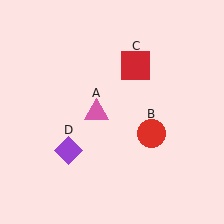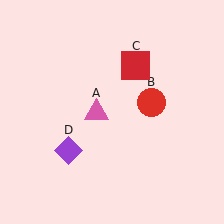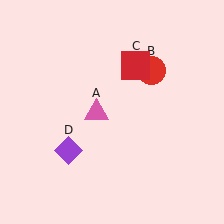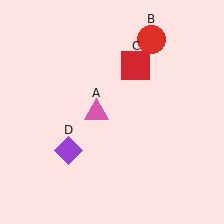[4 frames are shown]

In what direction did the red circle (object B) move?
The red circle (object B) moved up.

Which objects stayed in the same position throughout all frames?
Pink triangle (object A) and red square (object C) and purple diamond (object D) remained stationary.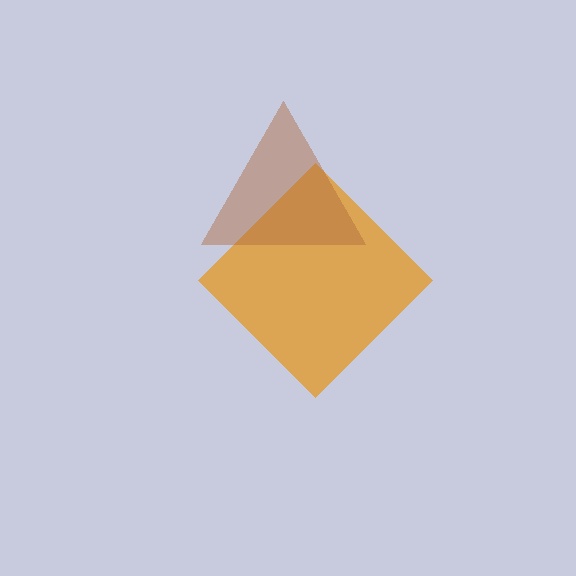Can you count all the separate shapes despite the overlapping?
Yes, there are 2 separate shapes.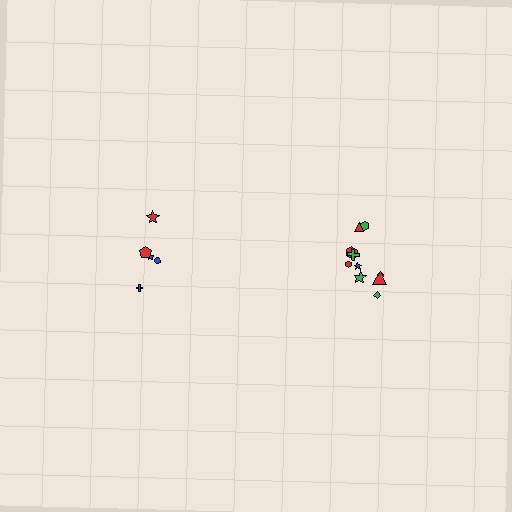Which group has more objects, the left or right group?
The right group.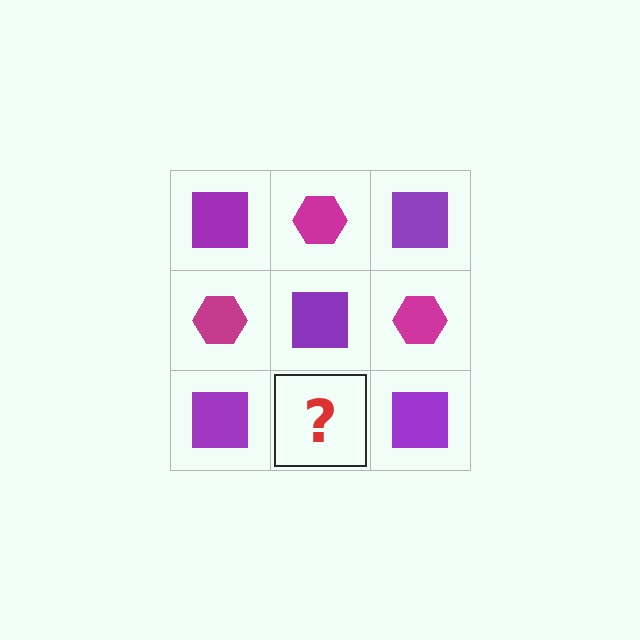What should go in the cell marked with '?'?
The missing cell should contain a magenta hexagon.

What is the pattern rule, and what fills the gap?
The rule is that it alternates purple square and magenta hexagon in a checkerboard pattern. The gap should be filled with a magenta hexagon.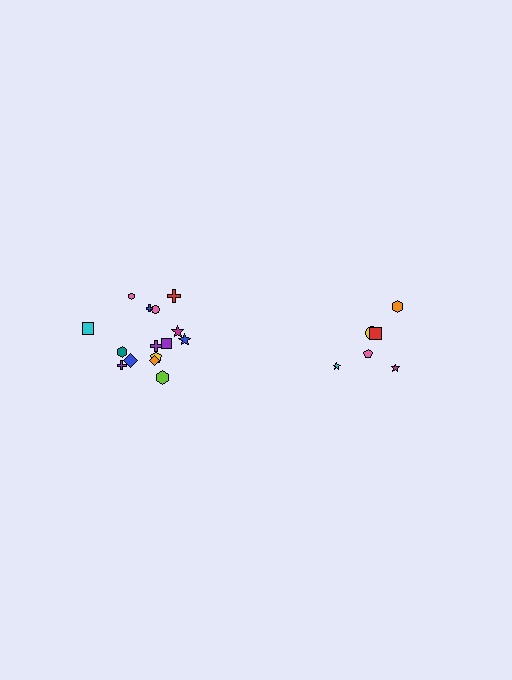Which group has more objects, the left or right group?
The left group.